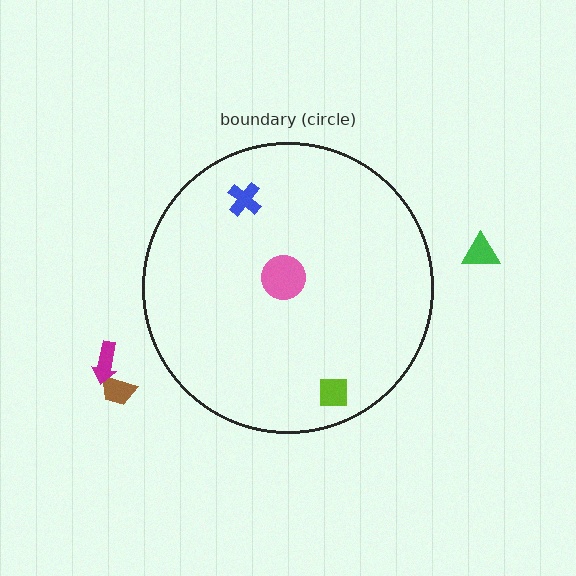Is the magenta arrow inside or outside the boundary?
Outside.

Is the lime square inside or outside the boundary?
Inside.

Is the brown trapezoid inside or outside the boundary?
Outside.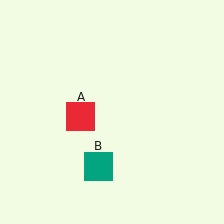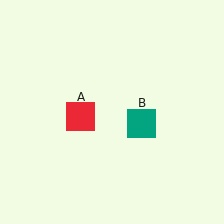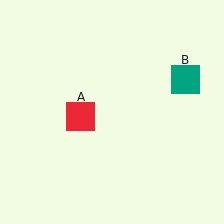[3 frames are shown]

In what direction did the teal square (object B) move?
The teal square (object B) moved up and to the right.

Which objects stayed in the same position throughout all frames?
Red square (object A) remained stationary.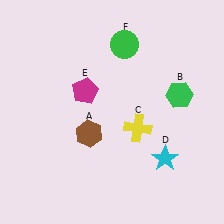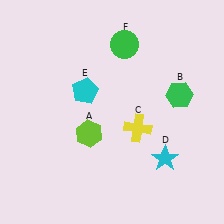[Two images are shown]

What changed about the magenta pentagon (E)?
In Image 1, E is magenta. In Image 2, it changed to cyan.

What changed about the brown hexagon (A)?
In Image 1, A is brown. In Image 2, it changed to lime.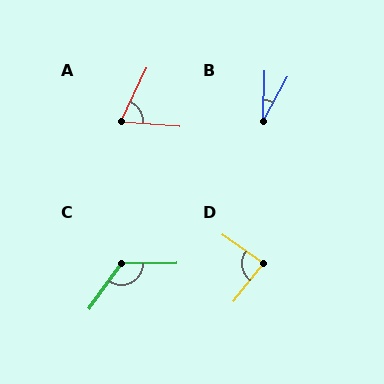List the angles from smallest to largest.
B (26°), A (69°), D (87°), C (125°).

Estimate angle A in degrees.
Approximately 69 degrees.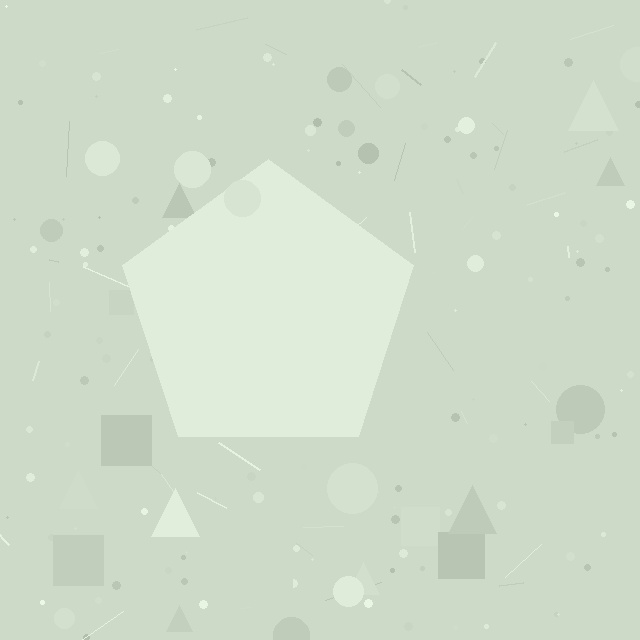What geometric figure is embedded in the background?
A pentagon is embedded in the background.